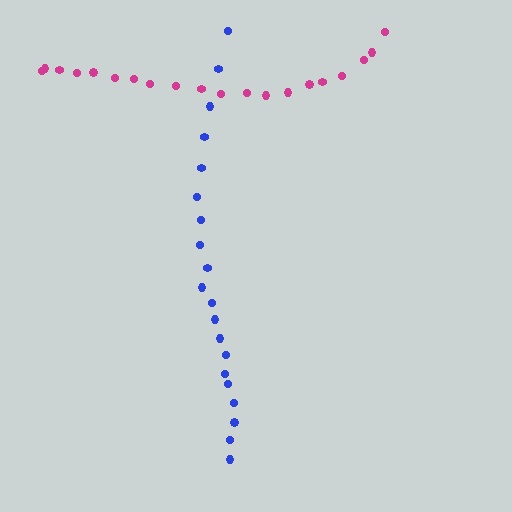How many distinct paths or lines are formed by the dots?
There are 2 distinct paths.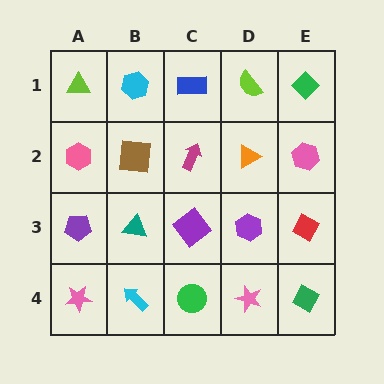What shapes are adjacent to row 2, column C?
A blue rectangle (row 1, column C), a purple diamond (row 3, column C), a brown square (row 2, column B), an orange triangle (row 2, column D).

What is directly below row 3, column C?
A green circle.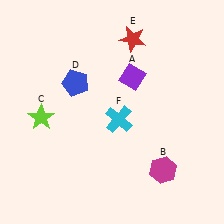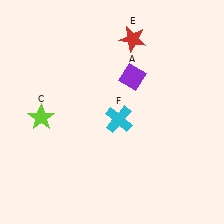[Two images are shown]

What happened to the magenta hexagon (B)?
The magenta hexagon (B) was removed in Image 2. It was in the bottom-right area of Image 1.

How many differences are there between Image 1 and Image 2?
There are 2 differences between the two images.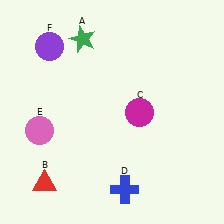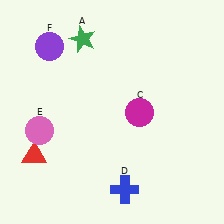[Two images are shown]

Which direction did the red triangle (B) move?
The red triangle (B) moved up.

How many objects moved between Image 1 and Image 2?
1 object moved between the two images.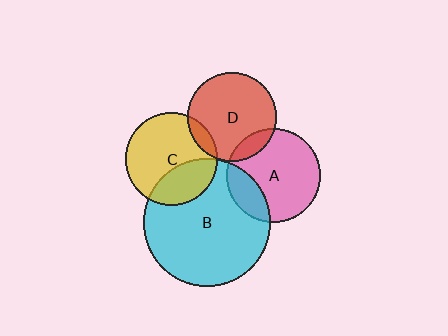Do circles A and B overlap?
Yes.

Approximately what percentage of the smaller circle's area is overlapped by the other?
Approximately 20%.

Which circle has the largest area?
Circle B (cyan).